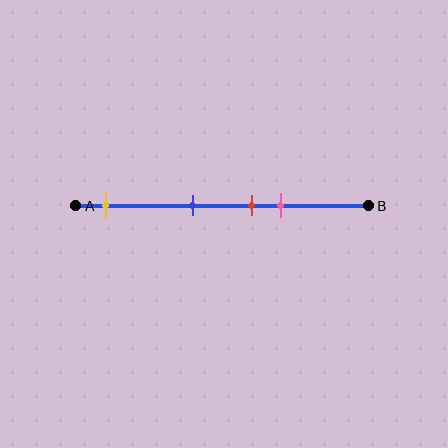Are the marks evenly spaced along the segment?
No, the marks are not evenly spaced.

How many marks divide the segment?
There are 4 marks dividing the segment.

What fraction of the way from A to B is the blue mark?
The blue mark is approximately 40% (0.4) of the way from A to B.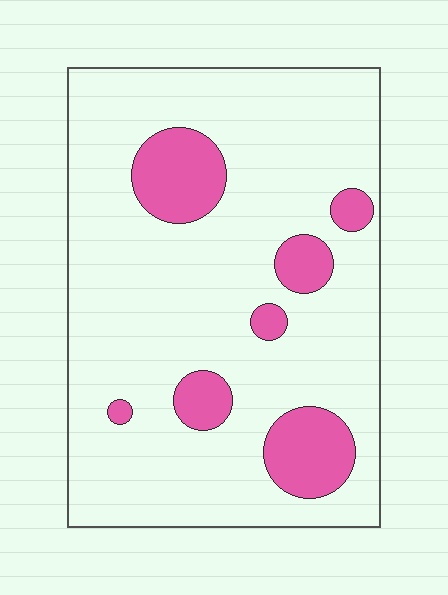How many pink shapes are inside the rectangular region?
7.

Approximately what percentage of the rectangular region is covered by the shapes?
Approximately 15%.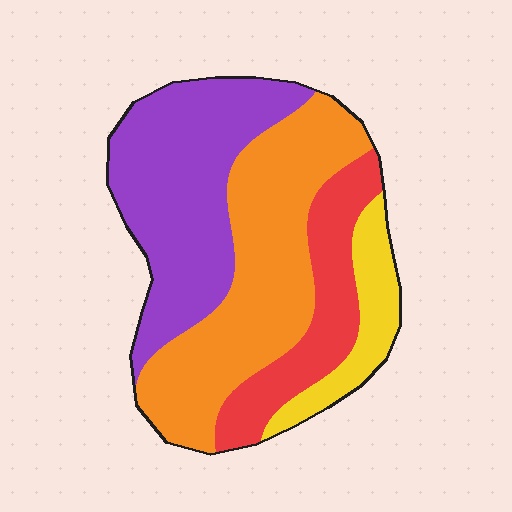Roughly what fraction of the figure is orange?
Orange takes up about three eighths (3/8) of the figure.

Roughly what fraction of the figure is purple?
Purple takes up about one third (1/3) of the figure.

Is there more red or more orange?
Orange.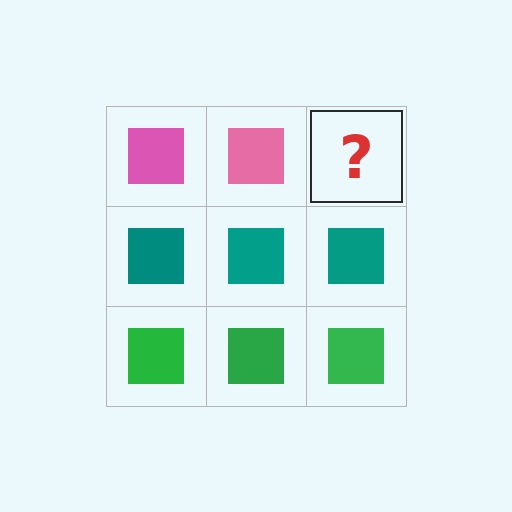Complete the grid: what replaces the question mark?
The question mark should be replaced with a pink square.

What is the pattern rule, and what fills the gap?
The rule is that each row has a consistent color. The gap should be filled with a pink square.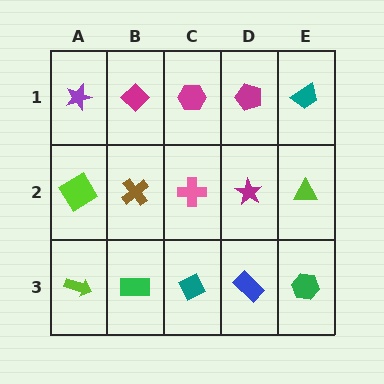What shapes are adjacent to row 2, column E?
A teal trapezoid (row 1, column E), a green hexagon (row 3, column E), a magenta star (row 2, column D).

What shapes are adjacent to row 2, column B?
A magenta diamond (row 1, column B), a green rectangle (row 3, column B), a lime diamond (row 2, column A), a pink cross (row 2, column C).